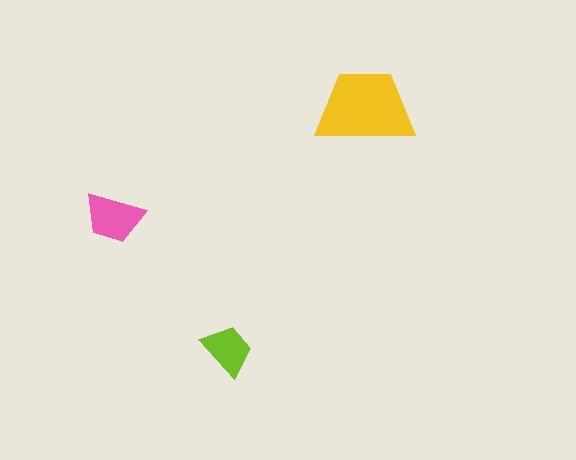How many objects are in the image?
There are 3 objects in the image.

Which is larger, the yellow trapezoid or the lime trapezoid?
The yellow one.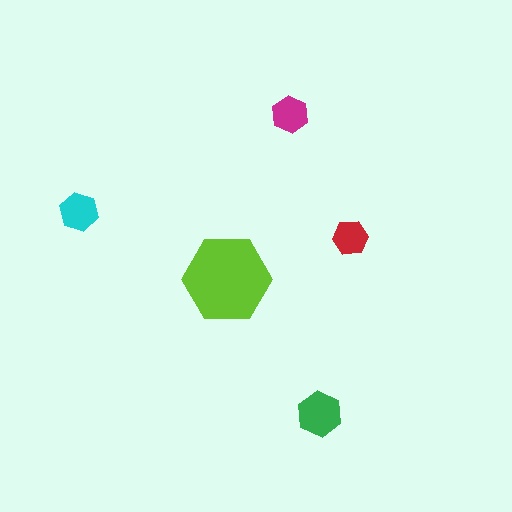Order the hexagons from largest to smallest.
the lime one, the green one, the cyan one, the magenta one, the red one.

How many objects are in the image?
There are 5 objects in the image.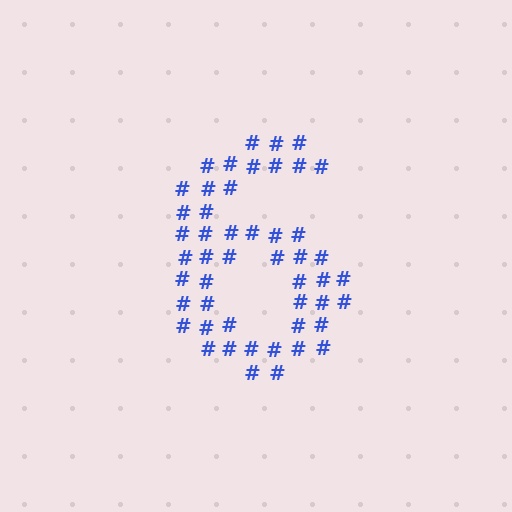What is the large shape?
The large shape is the digit 6.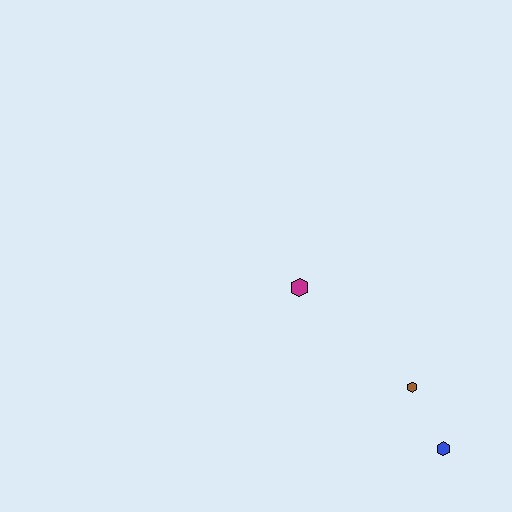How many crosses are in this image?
There are no crosses.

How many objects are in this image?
There are 3 objects.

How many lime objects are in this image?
There are no lime objects.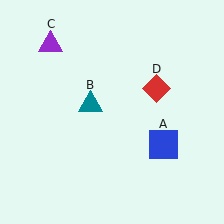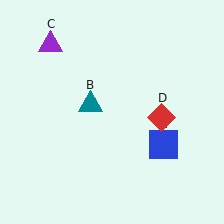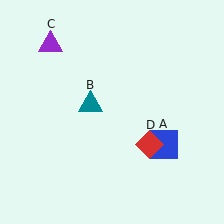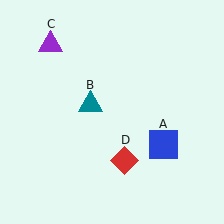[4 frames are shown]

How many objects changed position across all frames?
1 object changed position: red diamond (object D).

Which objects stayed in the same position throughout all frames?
Blue square (object A) and teal triangle (object B) and purple triangle (object C) remained stationary.